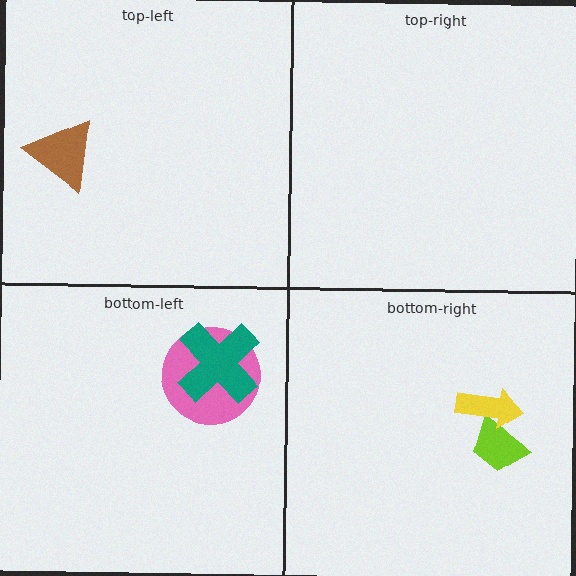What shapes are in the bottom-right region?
The lime trapezoid, the yellow arrow.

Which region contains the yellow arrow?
The bottom-right region.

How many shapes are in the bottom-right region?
2.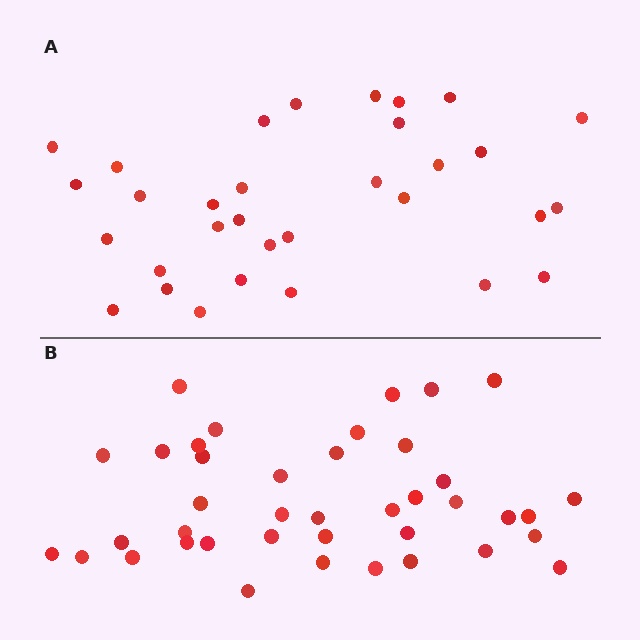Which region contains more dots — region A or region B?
Region B (the bottom region) has more dots.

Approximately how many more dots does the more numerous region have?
Region B has roughly 8 or so more dots than region A.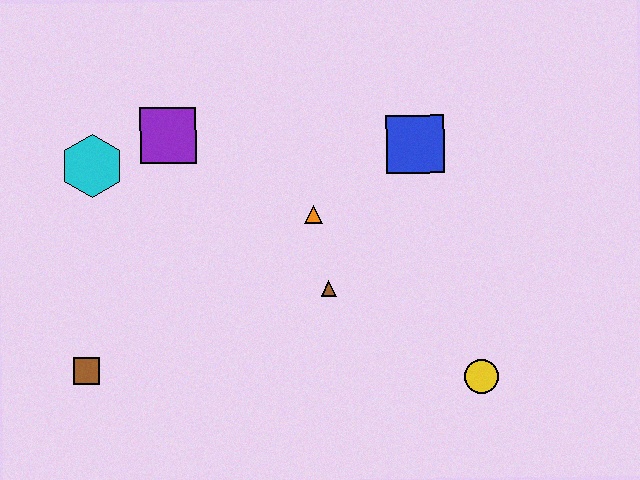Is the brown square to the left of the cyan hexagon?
Yes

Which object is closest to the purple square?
The cyan hexagon is closest to the purple square.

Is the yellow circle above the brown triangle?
No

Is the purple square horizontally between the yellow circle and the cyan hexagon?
Yes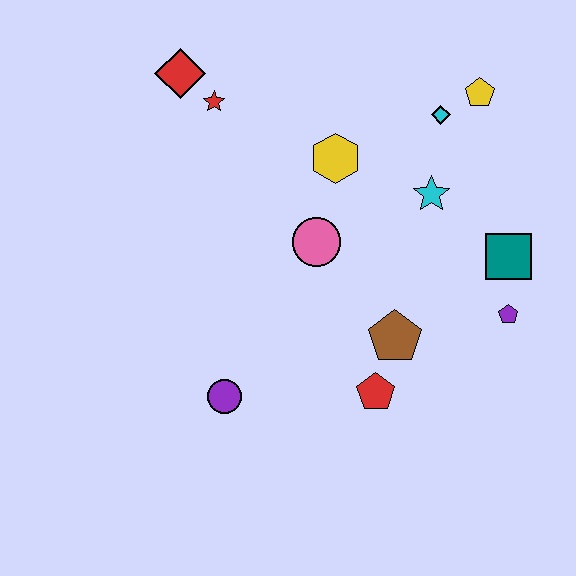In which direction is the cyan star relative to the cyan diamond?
The cyan star is below the cyan diamond.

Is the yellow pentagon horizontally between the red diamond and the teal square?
Yes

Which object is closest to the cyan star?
The cyan diamond is closest to the cyan star.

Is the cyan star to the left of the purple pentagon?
Yes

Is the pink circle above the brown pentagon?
Yes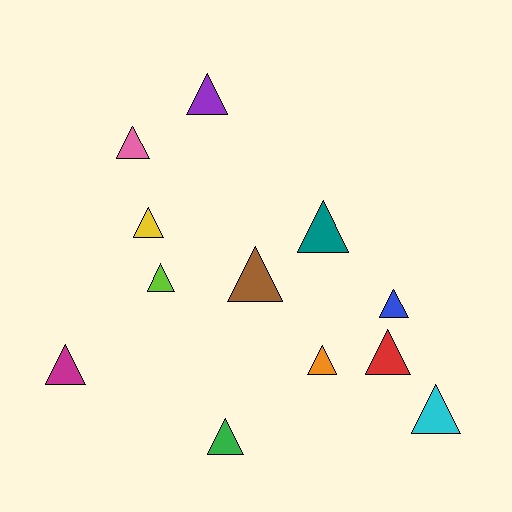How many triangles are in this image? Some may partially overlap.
There are 12 triangles.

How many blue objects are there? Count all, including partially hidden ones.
There is 1 blue object.